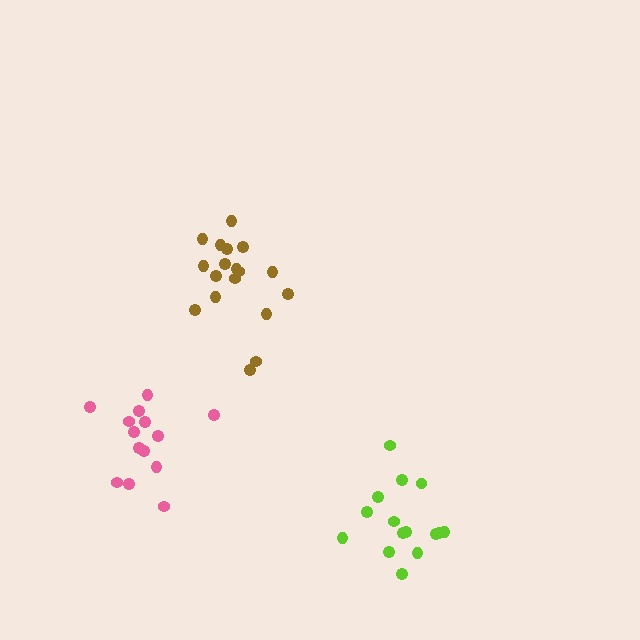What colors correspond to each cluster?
The clusters are colored: brown, pink, lime.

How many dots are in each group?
Group 1: 18 dots, Group 2: 14 dots, Group 3: 15 dots (47 total).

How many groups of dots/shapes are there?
There are 3 groups.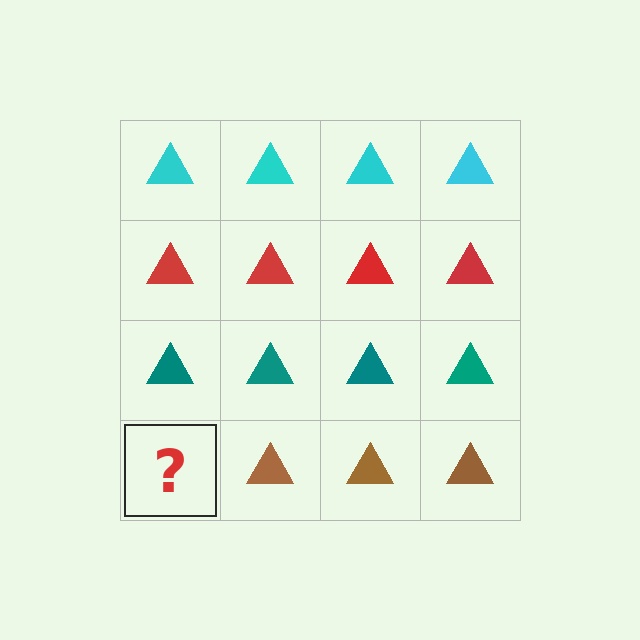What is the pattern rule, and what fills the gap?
The rule is that each row has a consistent color. The gap should be filled with a brown triangle.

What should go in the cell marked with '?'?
The missing cell should contain a brown triangle.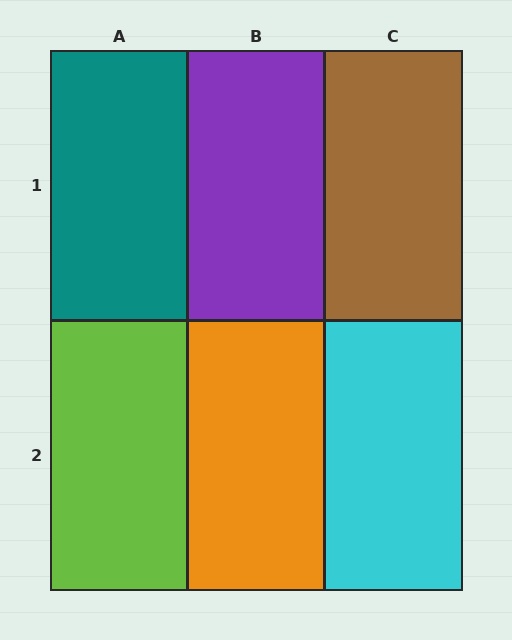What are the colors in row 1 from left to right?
Teal, purple, brown.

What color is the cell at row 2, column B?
Orange.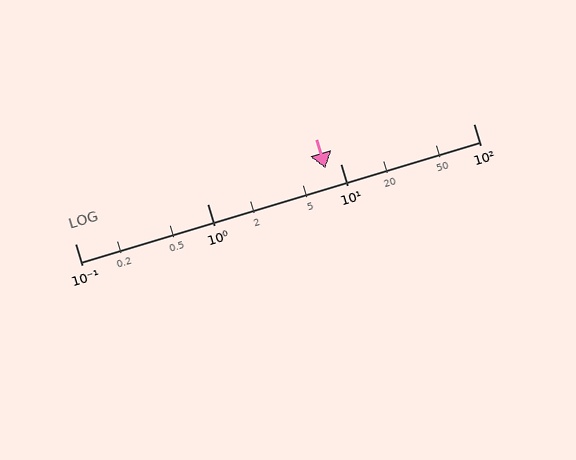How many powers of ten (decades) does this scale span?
The scale spans 3 decades, from 0.1 to 100.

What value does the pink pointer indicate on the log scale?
The pointer indicates approximately 7.7.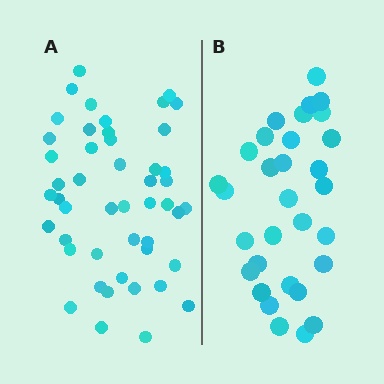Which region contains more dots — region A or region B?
Region A (the left region) has more dots.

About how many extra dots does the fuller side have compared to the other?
Region A has approximately 15 more dots than region B.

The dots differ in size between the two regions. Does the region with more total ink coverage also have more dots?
No. Region B has more total ink coverage because its dots are larger, but region A actually contains more individual dots. Total area can be misleading — the number of items is what matters here.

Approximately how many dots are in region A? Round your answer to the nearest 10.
About 50 dots. (The exact count is 48, which rounds to 50.)